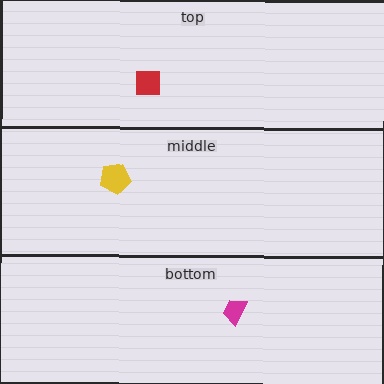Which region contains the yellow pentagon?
The middle region.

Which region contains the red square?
The top region.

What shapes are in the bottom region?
The magenta trapezoid.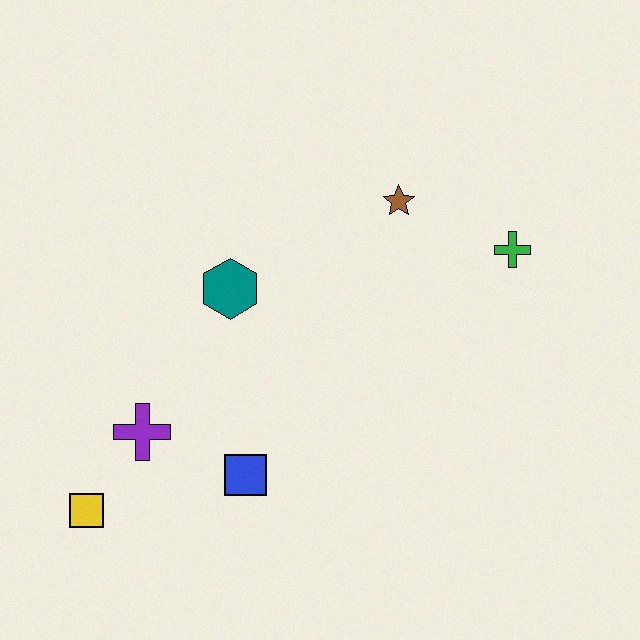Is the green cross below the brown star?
Yes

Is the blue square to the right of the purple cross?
Yes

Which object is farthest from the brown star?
The yellow square is farthest from the brown star.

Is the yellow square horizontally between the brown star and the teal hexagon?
No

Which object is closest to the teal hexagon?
The purple cross is closest to the teal hexagon.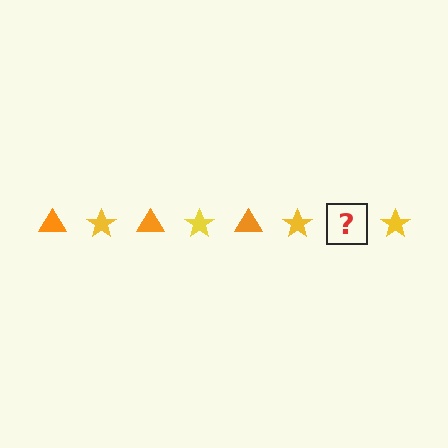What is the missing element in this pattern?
The missing element is an orange triangle.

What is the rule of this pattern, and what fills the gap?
The rule is that the pattern alternates between orange triangle and yellow star. The gap should be filled with an orange triangle.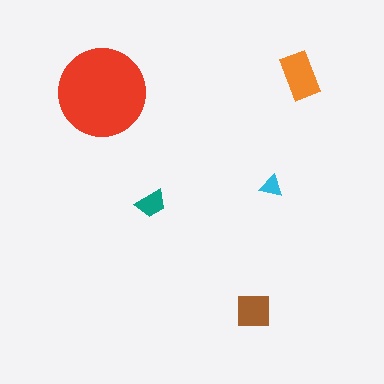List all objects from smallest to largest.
The cyan triangle, the teal trapezoid, the brown square, the orange rectangle, the red circle.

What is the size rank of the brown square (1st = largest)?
3rd.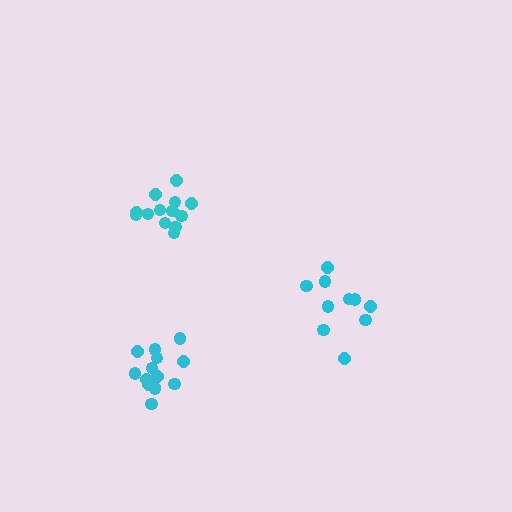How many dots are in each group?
Group 1: 10 dots, Group 2: 14 dots, Group 3: 13 dots (37 total).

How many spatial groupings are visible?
There are 3 spatial groupings.